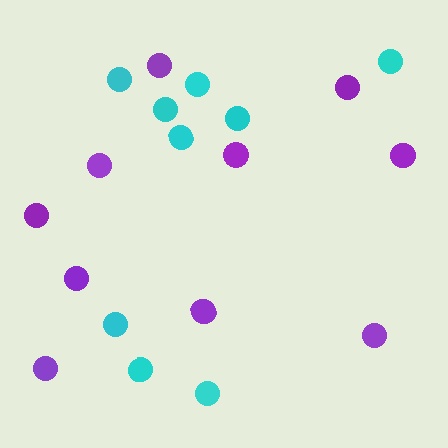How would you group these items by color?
There are 2 groups: one group of cyan circles (9) and one group of purple circles (10).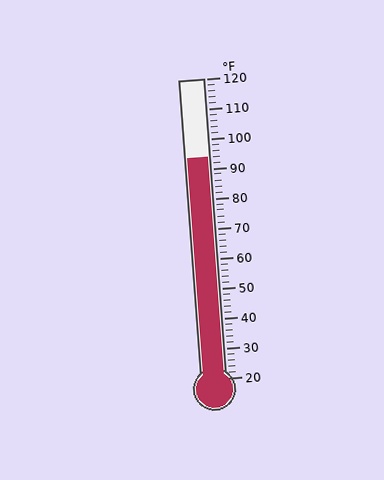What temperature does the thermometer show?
The thermometer shows approximately 94°F.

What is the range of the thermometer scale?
The thermometer scale ranges from 20°F to 120°F.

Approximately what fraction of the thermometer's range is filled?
The thermometer is filled to approximately 75% of its range.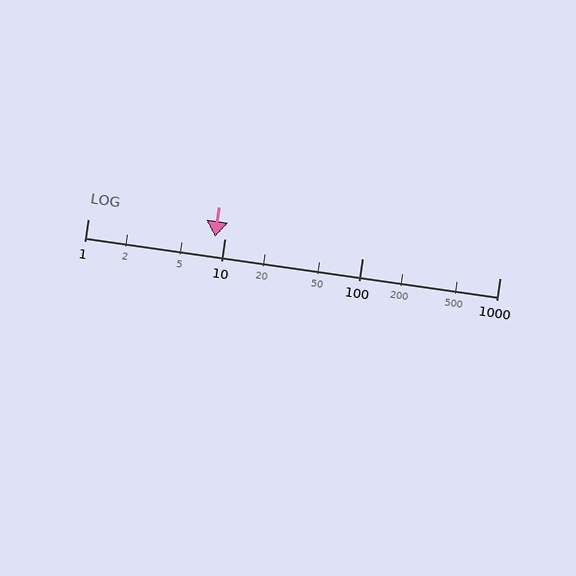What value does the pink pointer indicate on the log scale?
The pointer indicates approximately 8.4.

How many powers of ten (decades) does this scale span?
The scale spans 3 decades, from 1 to 1000.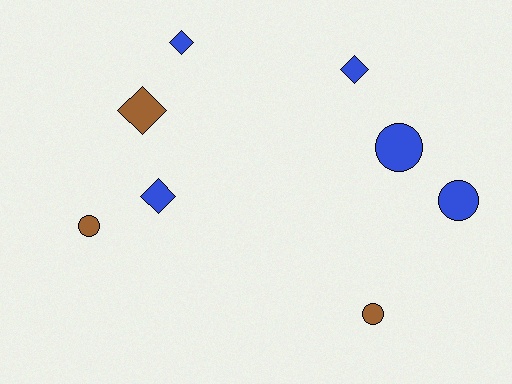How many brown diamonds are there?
There is 1 brown diamond.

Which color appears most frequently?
Blue, with 5 objects.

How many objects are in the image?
There are 8 objects.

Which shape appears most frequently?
Circle, with 4 objects.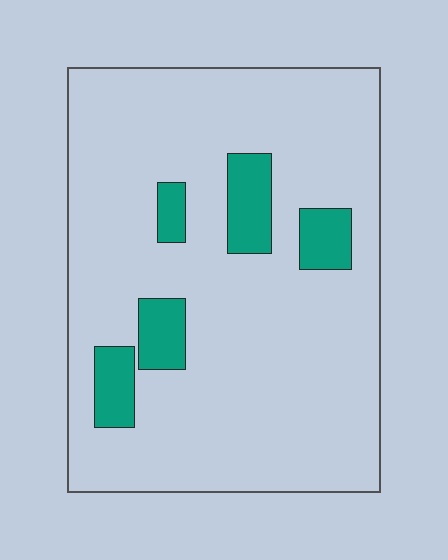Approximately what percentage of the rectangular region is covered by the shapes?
Approximately 10%.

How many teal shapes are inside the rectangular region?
5.